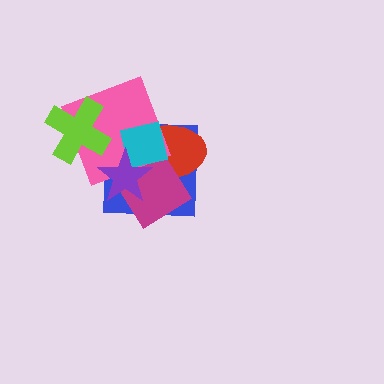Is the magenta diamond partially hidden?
Yes, it is partially covered by another shape.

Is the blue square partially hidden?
Yes, it is partially covered by another shape.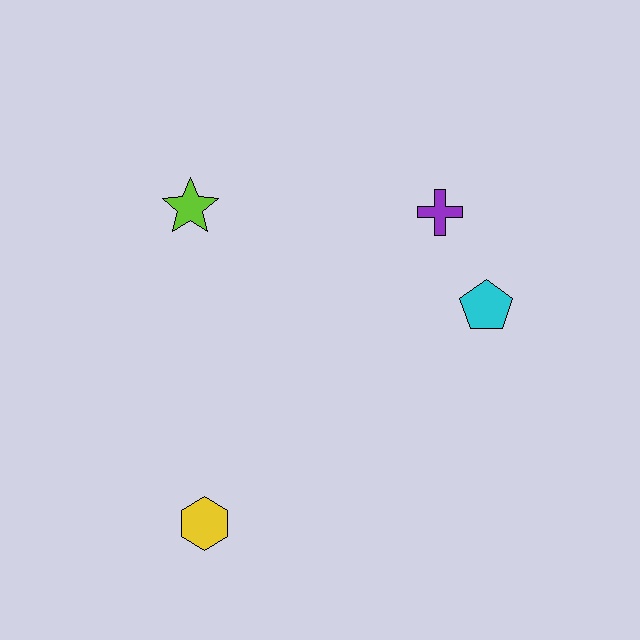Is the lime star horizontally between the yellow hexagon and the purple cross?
No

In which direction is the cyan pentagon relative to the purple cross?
The cyan pentagon is below the purple cross.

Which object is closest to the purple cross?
The cyan pentagon is closest to the purple cross.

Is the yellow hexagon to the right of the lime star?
Yes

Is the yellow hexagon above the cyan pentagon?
No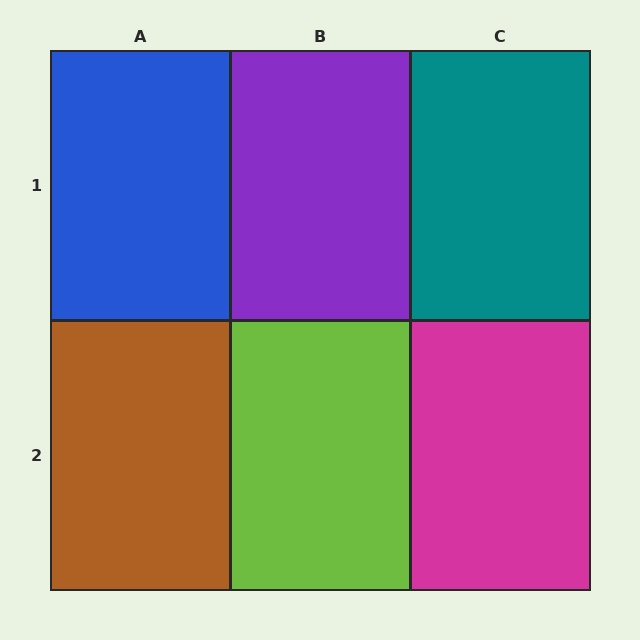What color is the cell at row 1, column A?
Blue.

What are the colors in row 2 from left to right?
Brown, lime, magenta.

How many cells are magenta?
1 cell is magenta.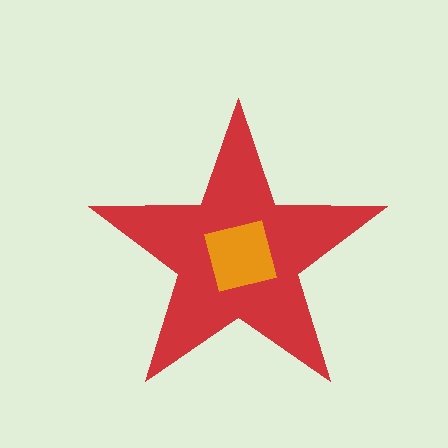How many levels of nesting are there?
2.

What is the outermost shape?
The red star.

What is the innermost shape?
The orange square.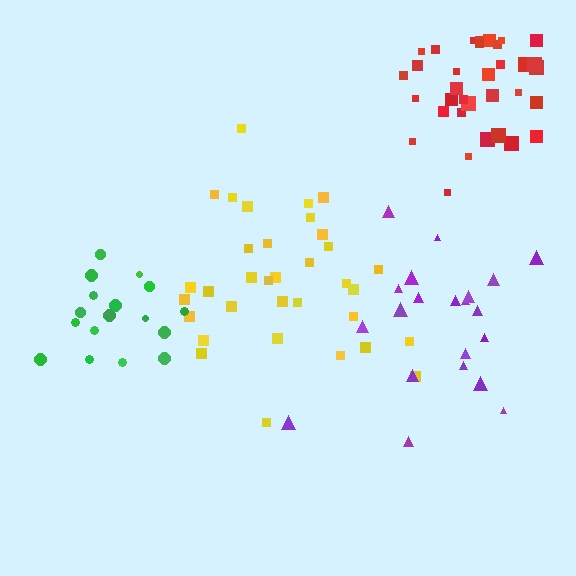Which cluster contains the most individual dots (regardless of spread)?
Yellow (35).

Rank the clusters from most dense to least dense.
green, red, yellow, purple.